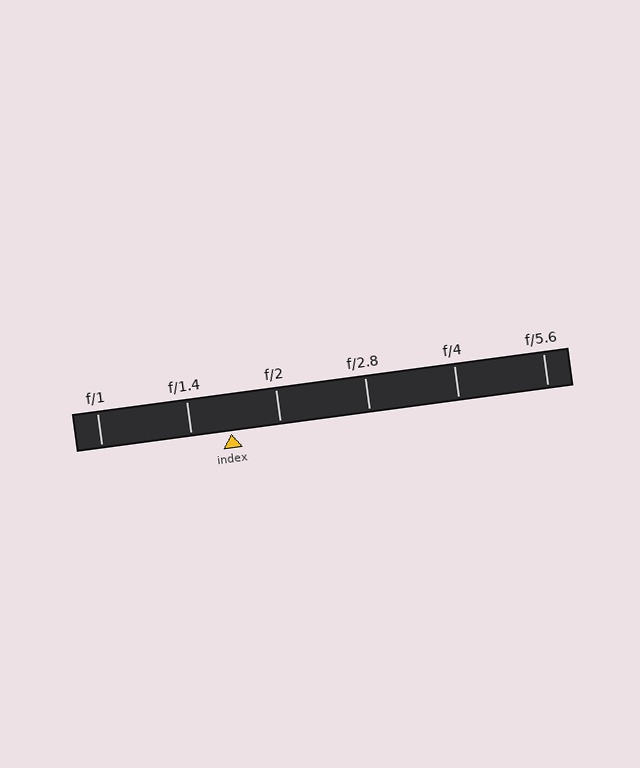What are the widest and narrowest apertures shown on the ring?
The widest aperture shown is f/1 and the narrowest is f/5.6.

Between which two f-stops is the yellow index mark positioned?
The index mark is between f/1.4 and f/2.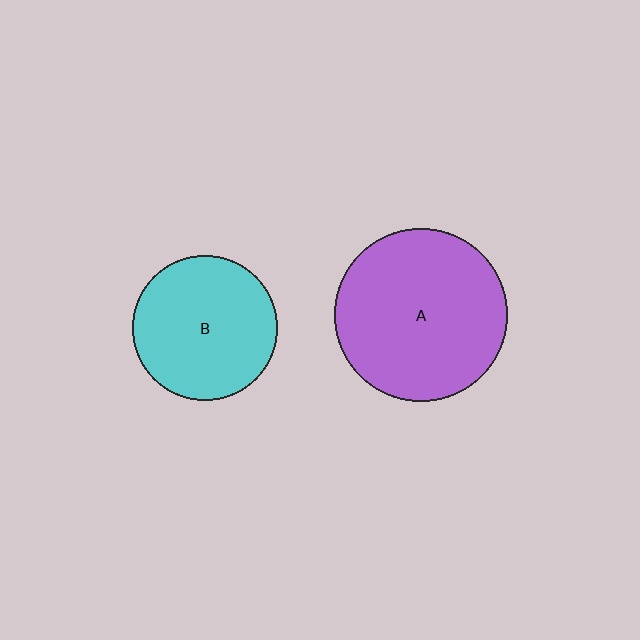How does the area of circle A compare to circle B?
Approximately 1.4 times.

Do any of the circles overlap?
No, none of the circles overlap.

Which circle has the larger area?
Circle A (purple).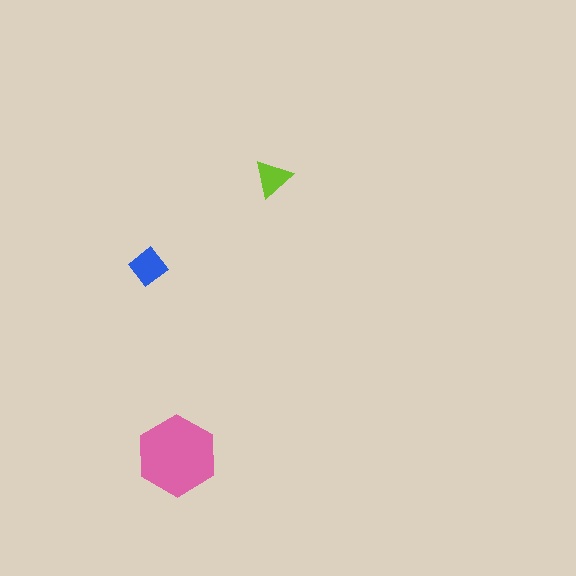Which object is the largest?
The pink hexagon.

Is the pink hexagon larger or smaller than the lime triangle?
Larger.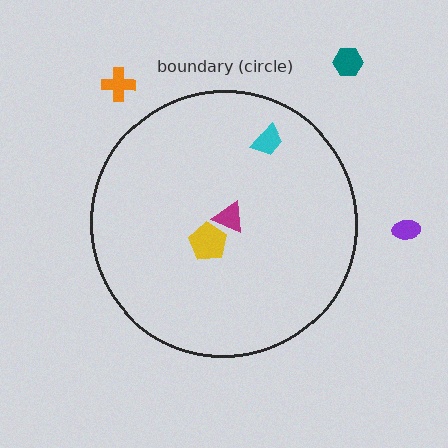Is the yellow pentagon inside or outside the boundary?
Inside.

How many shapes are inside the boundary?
3 inside, 3 outside.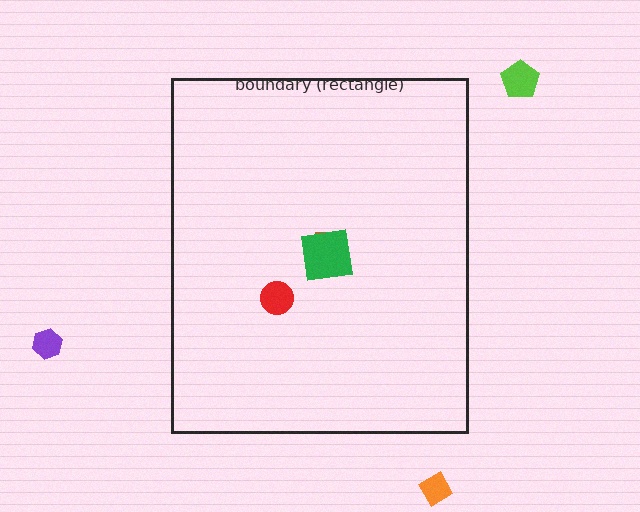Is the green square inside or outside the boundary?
Inside.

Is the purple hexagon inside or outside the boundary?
Outside.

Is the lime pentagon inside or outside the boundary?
Outside.